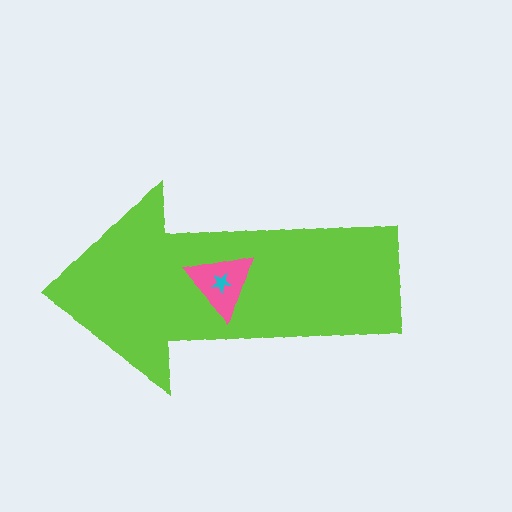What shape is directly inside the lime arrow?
The pink triangle.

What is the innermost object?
The cyan star.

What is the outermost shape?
The lime arrow.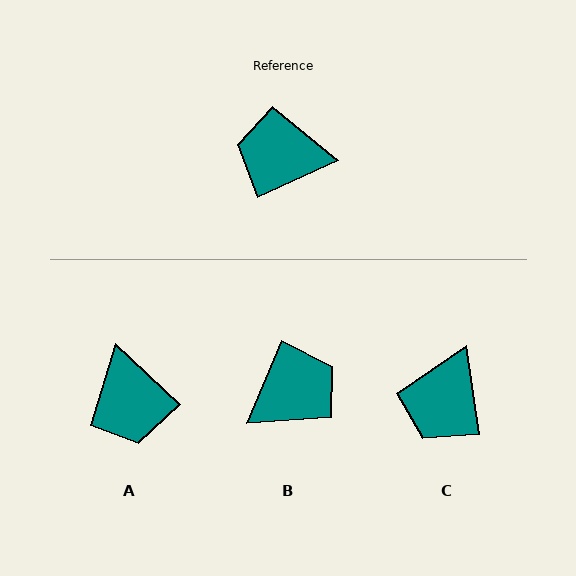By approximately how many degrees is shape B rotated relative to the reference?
Approximately 137 degrees clockwise.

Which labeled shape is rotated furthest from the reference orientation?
B, about 137 degrees away.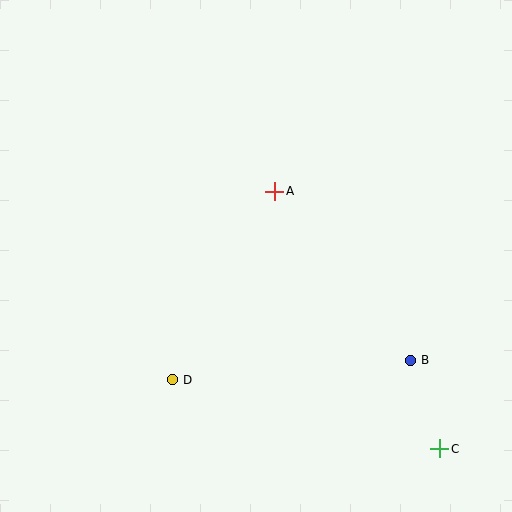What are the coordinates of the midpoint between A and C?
The midpoint between A and C is at (357, 320).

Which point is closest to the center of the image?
Point A at (275, 191) is closest to the center.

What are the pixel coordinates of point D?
Point D is at (172, 380).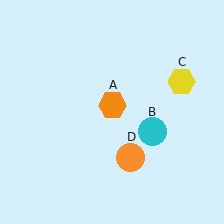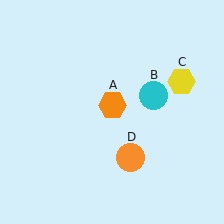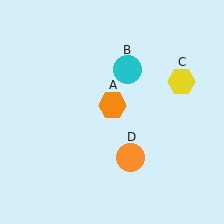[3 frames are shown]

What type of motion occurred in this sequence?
The cyan circle (object B) rotated counterclockwise around the center of the scene.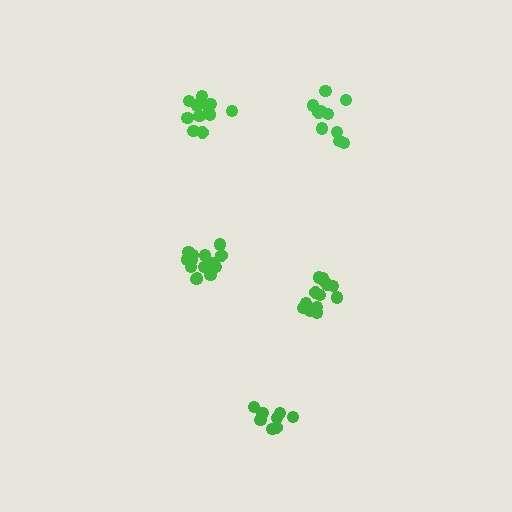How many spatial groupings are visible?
There are 5 spatial groupings.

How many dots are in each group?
Group 1: 13 dots, Group 2: 10 dots, Group 3: 14 dots, Group 4: 14 dots, Group 5: 8 dots (59 total).